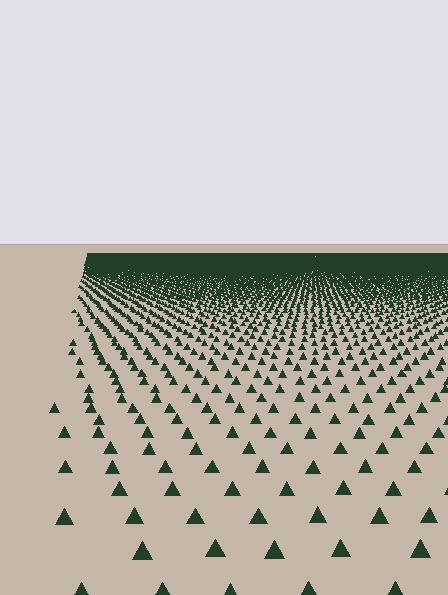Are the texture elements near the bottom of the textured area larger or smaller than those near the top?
Larger. Near the bottom, elements are closer to the viewer and appear at a bigger on-screen size.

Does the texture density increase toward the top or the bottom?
Density increases toward the top.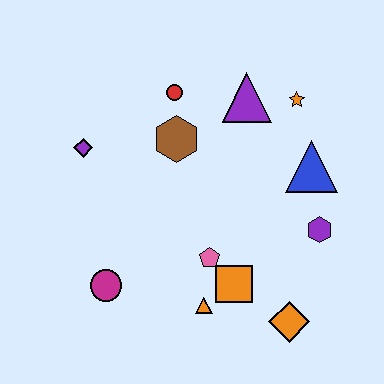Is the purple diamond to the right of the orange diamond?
No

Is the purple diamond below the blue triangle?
No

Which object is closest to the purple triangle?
The orange star is closest to the purple triangle.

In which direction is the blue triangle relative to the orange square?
The blue triangle is above the orange square.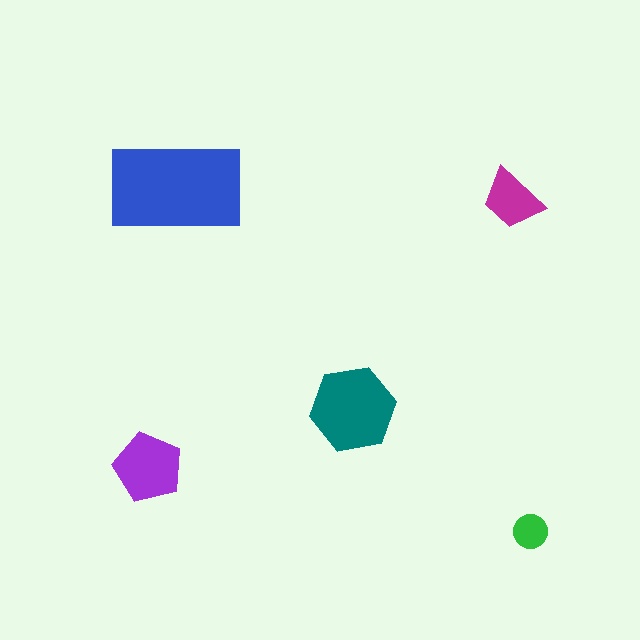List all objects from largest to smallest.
The blue rectangle, the teal hexagon, the purple pentagon, the magenta trapezoid, the green circle.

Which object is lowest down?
The green circle is bottommost.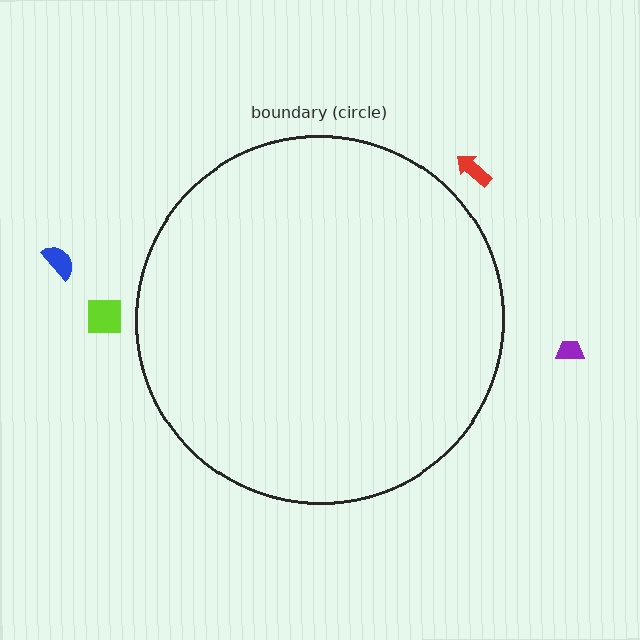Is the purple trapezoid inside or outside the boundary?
Outside.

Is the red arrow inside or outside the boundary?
Outside.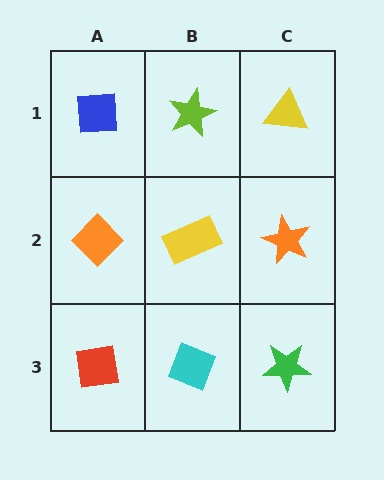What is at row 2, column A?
An orange diamond.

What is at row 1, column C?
A yellow triangle.